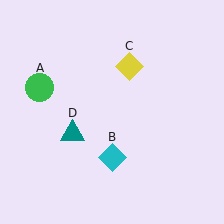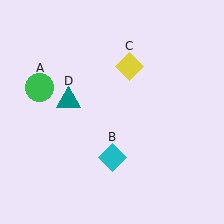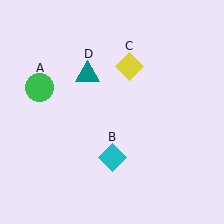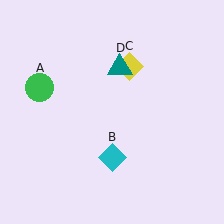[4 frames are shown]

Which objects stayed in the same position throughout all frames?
Green circle (object A) and cyan diamond (object B) and yellow diamond (object C) remained stationary.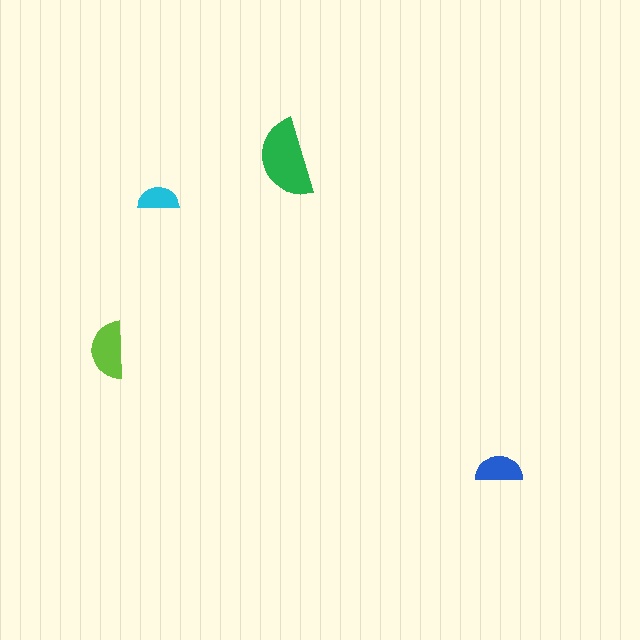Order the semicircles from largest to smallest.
the green one, the lime one, the blue one, the cyan one.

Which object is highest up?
The green semicircle is topmost.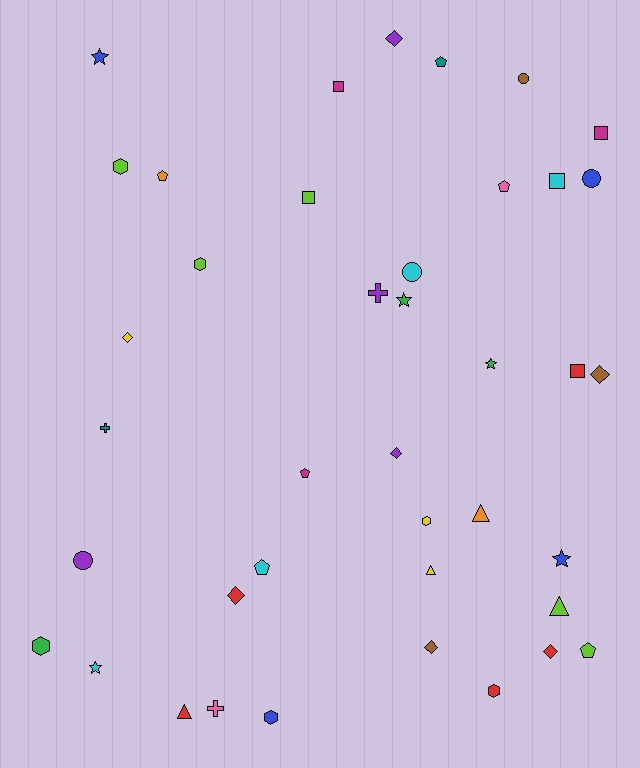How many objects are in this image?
There are 40 objects.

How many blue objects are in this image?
There are 4 blue objects.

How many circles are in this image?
There are 4 circles.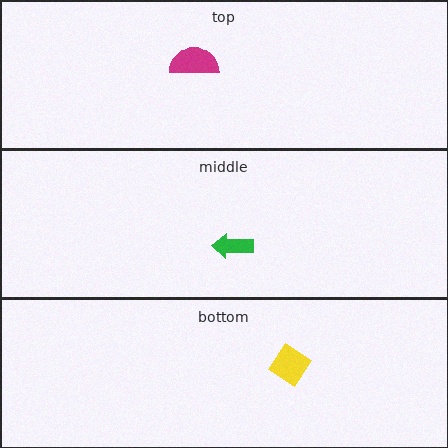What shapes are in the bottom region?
The yellow diamond.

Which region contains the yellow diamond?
The bottom region.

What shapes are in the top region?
The magenta semicircle.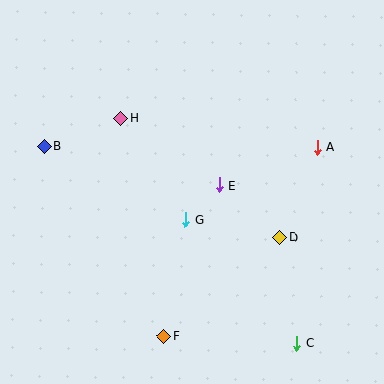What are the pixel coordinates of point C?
Point C is at (297, 343).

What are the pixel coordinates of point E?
Point E is at (219, 185).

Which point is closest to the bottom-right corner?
Point C is closest to the bottom-right corner.